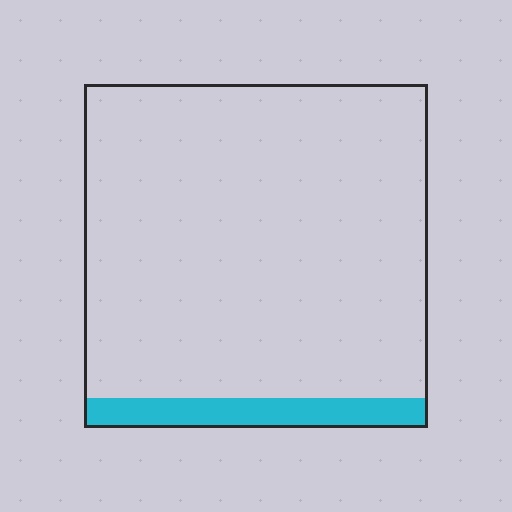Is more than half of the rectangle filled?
No.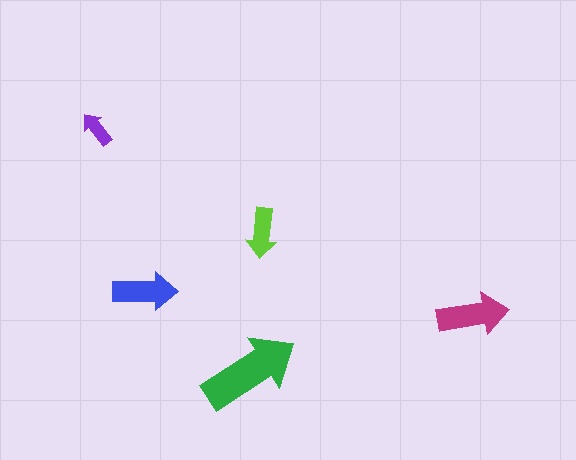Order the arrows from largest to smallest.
the green one, the magenta one, the blue one, the lime one, the purple one.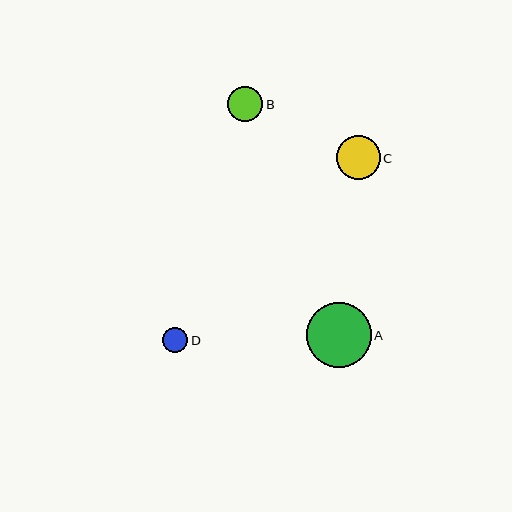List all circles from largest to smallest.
From largest to smallest: A, C, B, D.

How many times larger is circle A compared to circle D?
Circle A is approximately 2.6 times the size of circle D.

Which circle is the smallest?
Circle D is the smallest with a size of approximately 25 pixels.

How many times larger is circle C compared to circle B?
Circle C is approximately 1.3 times the size of circle B.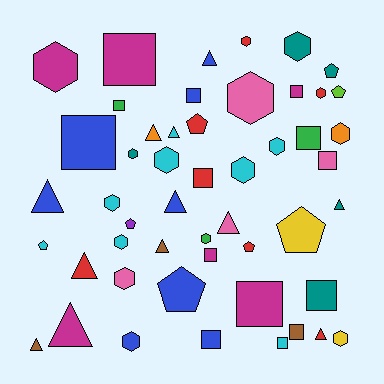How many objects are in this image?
There are 50 objects.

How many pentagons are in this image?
There are 8 pentagons.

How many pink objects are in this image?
There are 4 pink objects.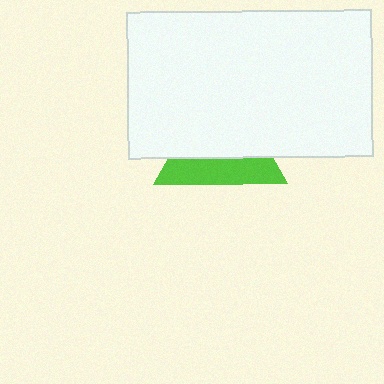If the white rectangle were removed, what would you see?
You would see the complete lime triangle.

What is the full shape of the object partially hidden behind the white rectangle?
The partially hidden object is a lime triangle.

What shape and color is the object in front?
The object in front is a white rectangle.